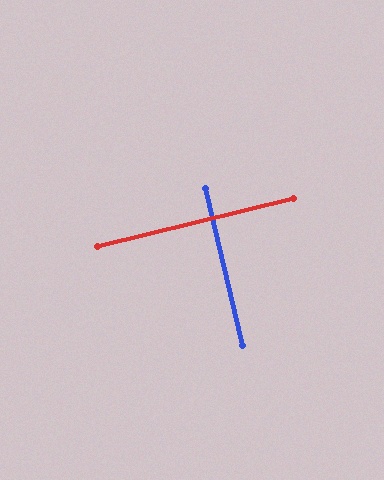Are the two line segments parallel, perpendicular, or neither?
Perpendicular — they meet at approximately 90°.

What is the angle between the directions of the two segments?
Approximately 90 degrees.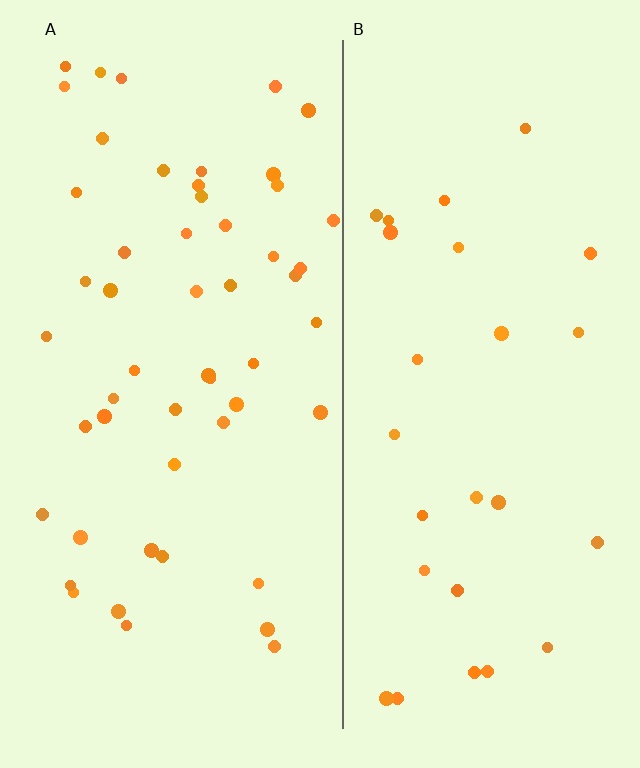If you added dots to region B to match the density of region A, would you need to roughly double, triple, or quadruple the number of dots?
Approximately double.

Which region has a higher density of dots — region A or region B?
A (the left).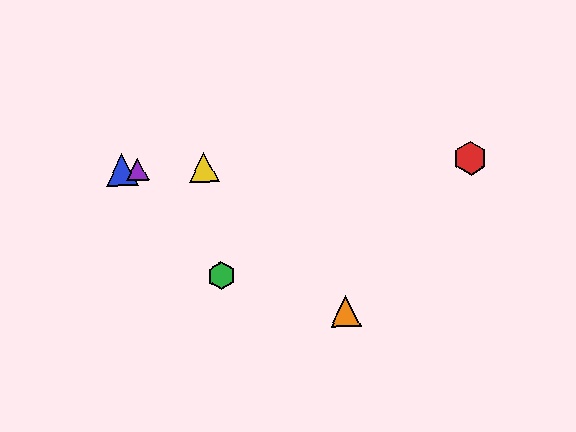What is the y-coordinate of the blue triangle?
The blue triangle is at y≈170.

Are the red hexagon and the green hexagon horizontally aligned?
No, the red hexagon is at y≈158 and the green hexagon is at y≈276.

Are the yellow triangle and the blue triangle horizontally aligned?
Yes, both are at y≈167.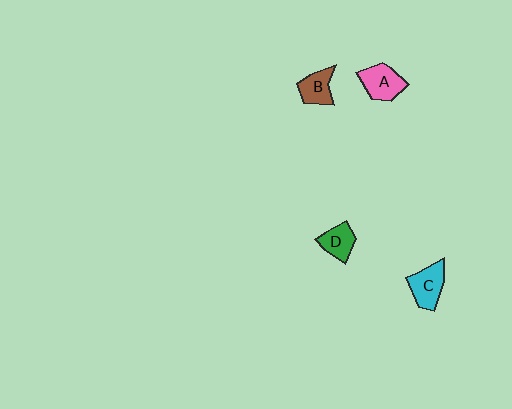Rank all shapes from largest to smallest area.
From largest to smallest: A (pink), C (cyan), B (brown), D (green).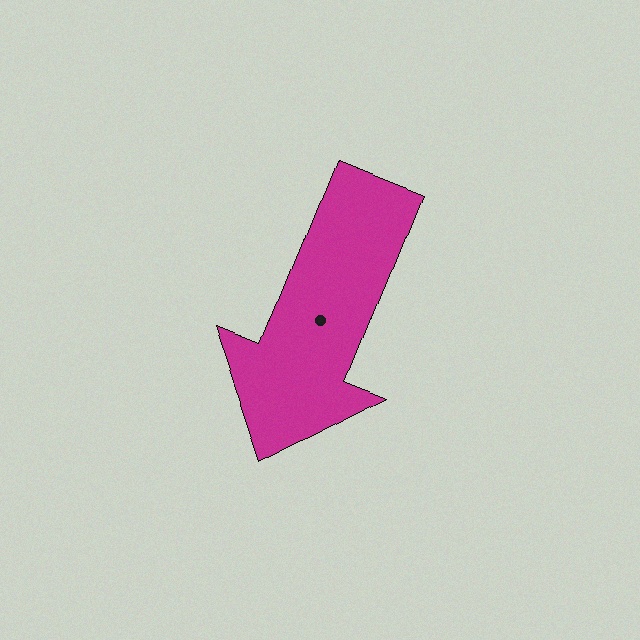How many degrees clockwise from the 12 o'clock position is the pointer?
Approximately 202 degrees.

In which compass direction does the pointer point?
South.